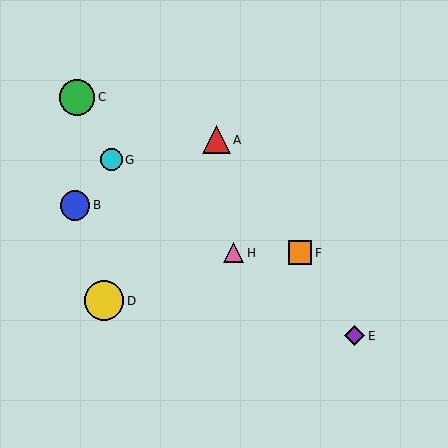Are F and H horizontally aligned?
Yes, both are at y≈253.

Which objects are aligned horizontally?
Objects F, H are aligned horizontally.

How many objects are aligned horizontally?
2 objects (F, H) are aligned horizontally.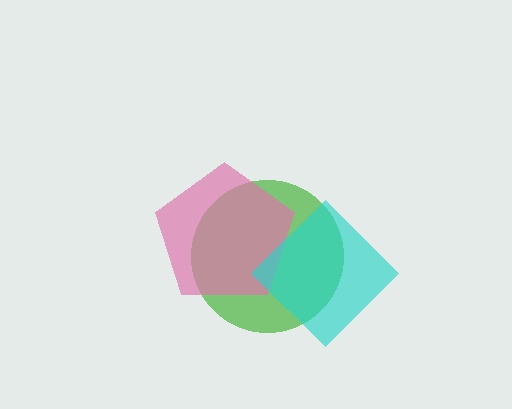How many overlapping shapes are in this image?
There are 3 overlapping shapes in the image.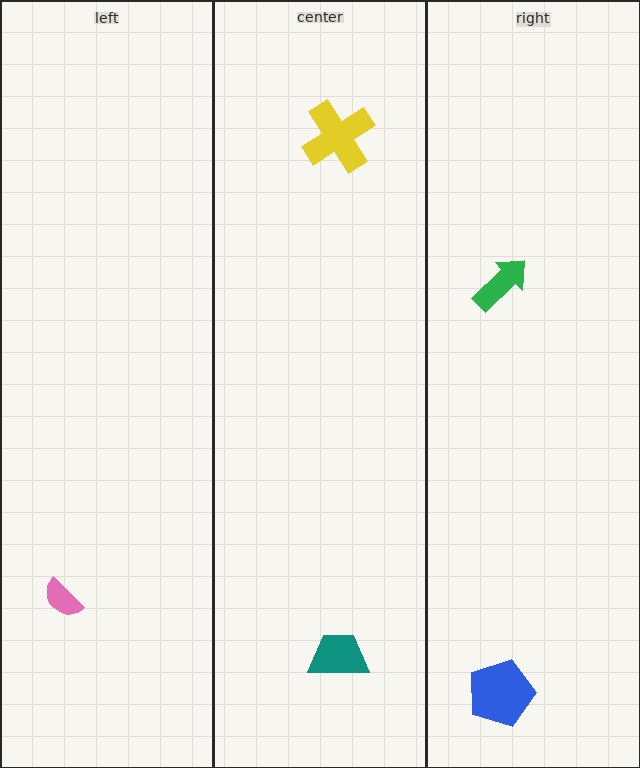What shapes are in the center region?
The yellow cross, the teal trapezoid.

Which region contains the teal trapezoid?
The center region.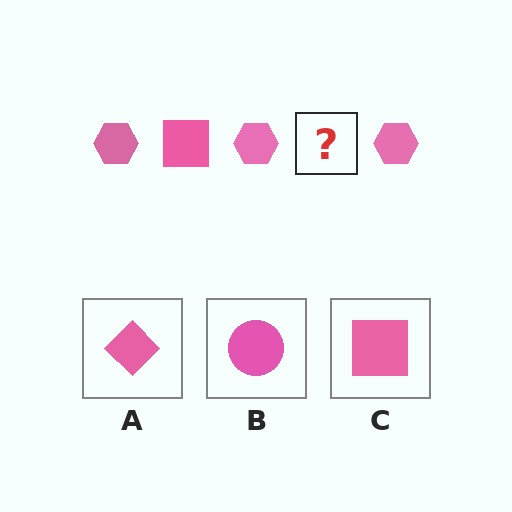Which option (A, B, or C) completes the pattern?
C.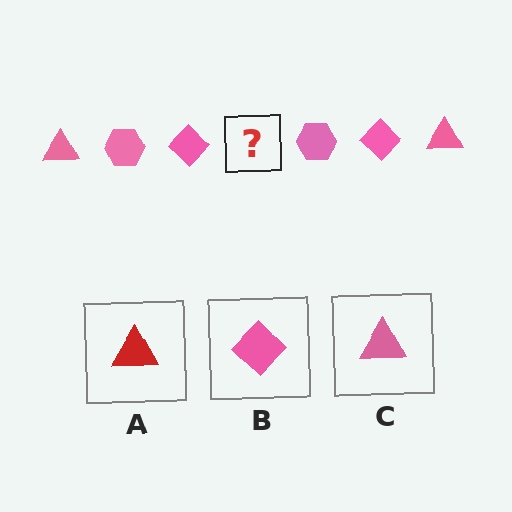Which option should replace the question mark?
Option C.